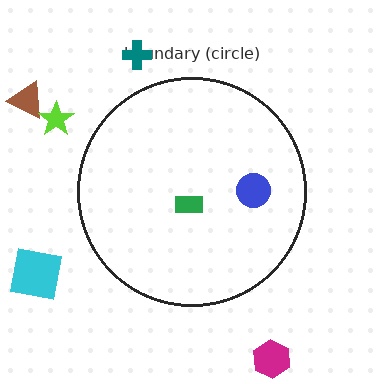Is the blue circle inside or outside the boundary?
Inside.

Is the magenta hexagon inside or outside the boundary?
Outside.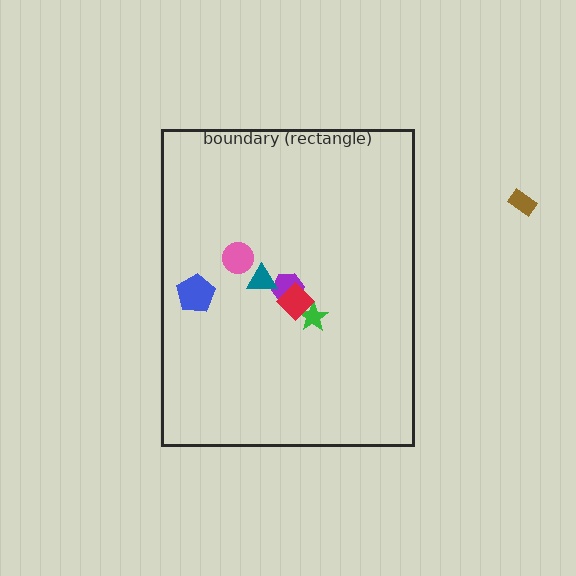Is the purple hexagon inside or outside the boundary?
Inside.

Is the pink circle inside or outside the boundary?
Inside.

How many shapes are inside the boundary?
6 inside, 1 outside.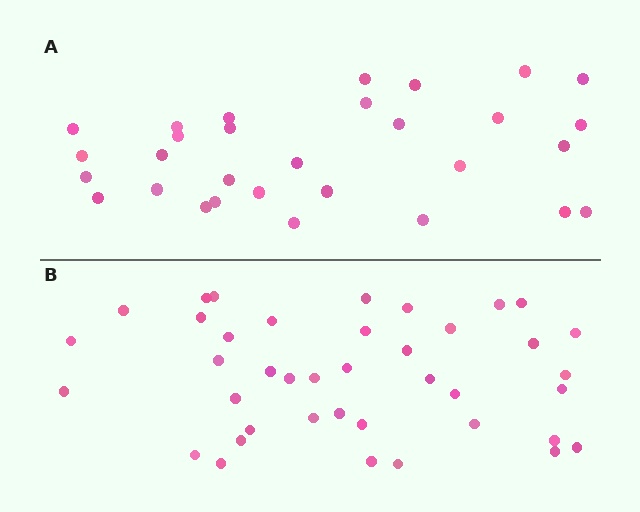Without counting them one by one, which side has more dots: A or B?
Region B (the bottom region) has more dots.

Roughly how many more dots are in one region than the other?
Region B has roughly 10 or so more dots than region A.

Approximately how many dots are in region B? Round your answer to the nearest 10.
About 40 dots.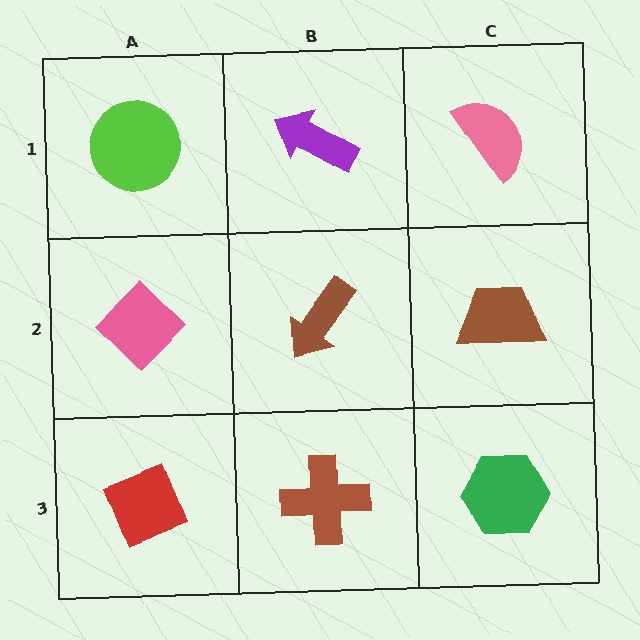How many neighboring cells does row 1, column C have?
2.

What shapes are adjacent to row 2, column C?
A pink semicircle (row 1, column C), a green hexagon (row 3, column C), a brown arrow (row 2, column B).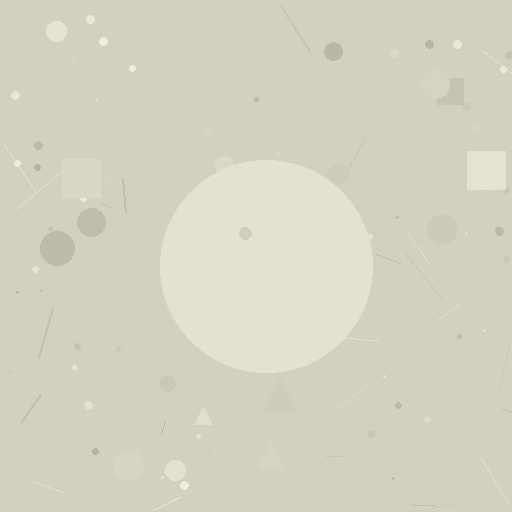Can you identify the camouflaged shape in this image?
The camouflaged shape is a circle.